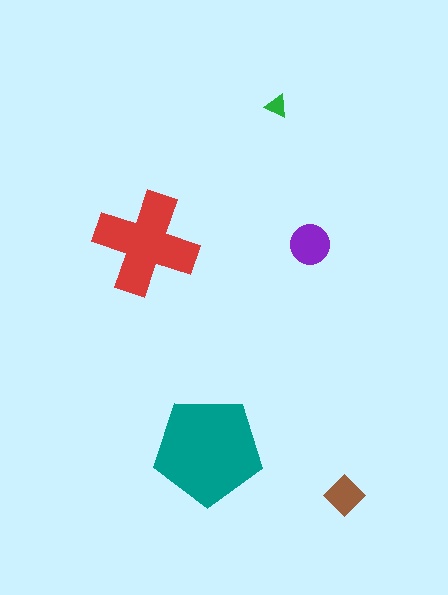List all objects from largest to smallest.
The teal pentagon, the red cross, the purple circle, the brown diamond, the green triangle.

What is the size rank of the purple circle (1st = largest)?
3rd.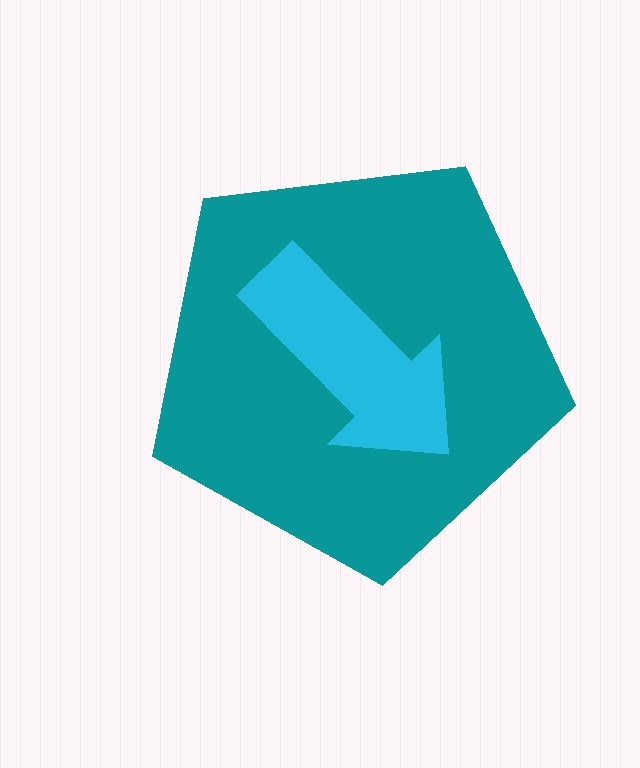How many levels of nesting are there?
2.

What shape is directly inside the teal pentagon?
The cyan arrow.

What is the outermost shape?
The teal pentagon.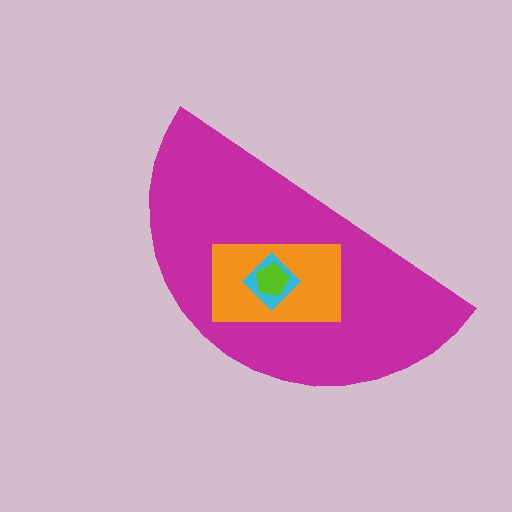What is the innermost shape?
The lime pentagon.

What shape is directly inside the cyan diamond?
The lime pentagon.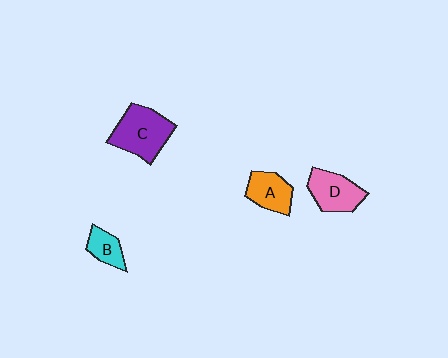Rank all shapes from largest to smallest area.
From largest to smallest: C (purple), D (pink), A (orange), B (cyan).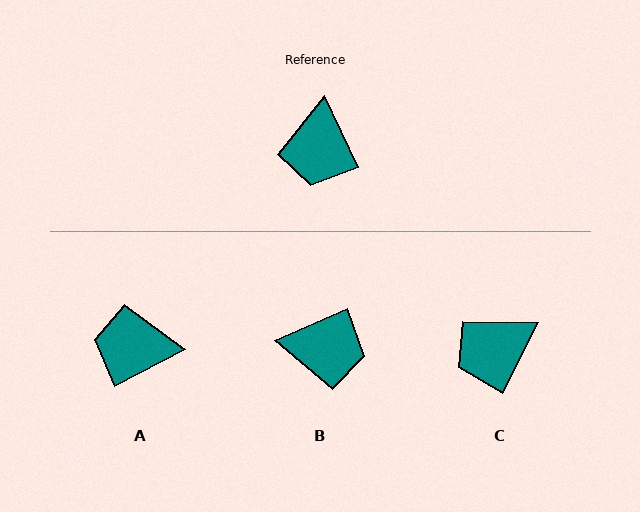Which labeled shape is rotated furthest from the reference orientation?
B, about 89 degrees away.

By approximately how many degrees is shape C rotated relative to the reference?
Approximately 52 degrees clockwise.